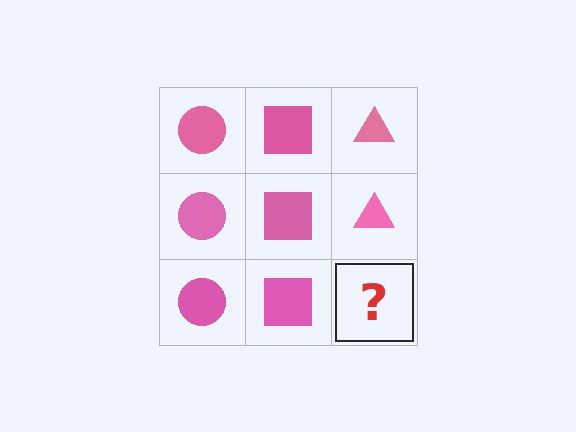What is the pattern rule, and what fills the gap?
The rule is that each column has a consistent shape. The gap should be filled with a pink triangle.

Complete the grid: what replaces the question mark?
The question mark should be replaced with a pink triangle.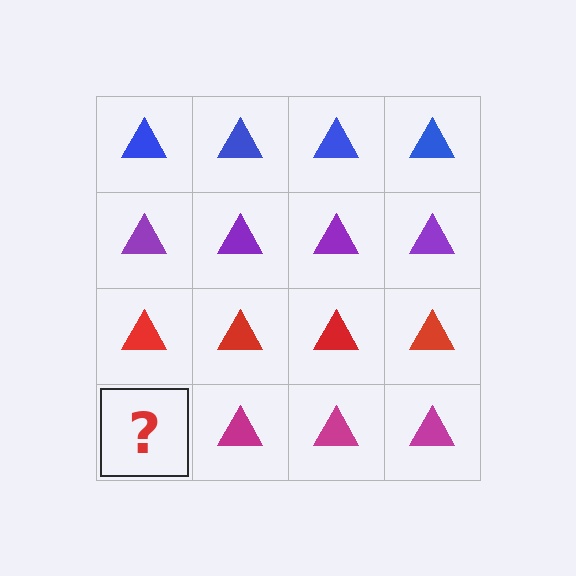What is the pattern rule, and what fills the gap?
The rule is that each row has a consistent color. The gap should be filled with a magenta triangle.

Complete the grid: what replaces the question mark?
The question mark should be replaced with a magenta triangle.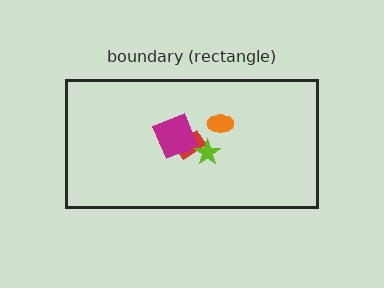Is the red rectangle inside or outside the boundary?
Inside.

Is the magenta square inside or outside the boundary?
Inside.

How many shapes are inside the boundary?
5 inside, 0 outside.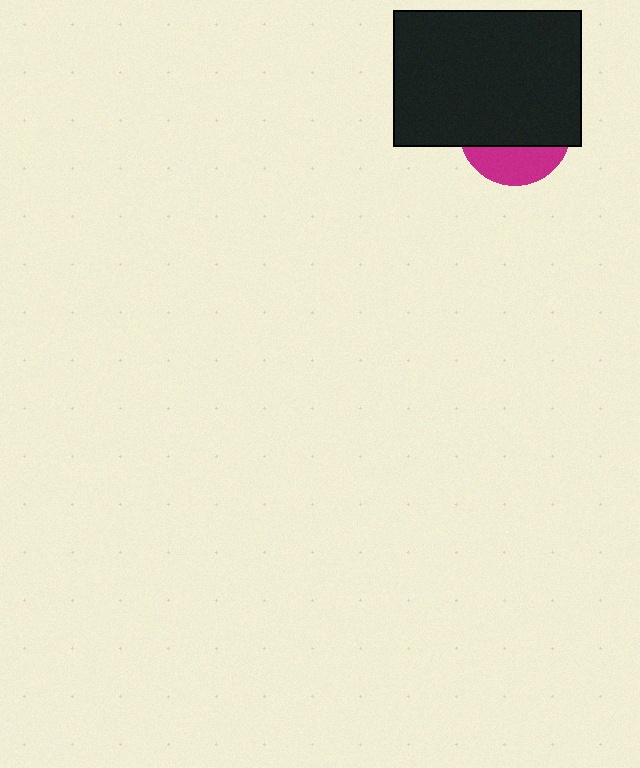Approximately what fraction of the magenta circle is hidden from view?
Roughly 70% of the magenta circle is hidden behind the black rectangle.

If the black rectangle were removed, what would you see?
You would see the complete magenta circle.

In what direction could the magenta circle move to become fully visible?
The magenta circle could move down. That would shift it out from behind the black rectangle entirely.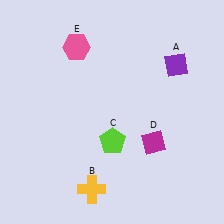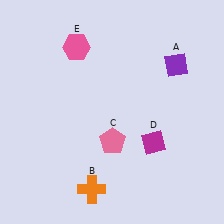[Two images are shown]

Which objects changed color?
B changed from yellow to orange. C changed from lime to pink.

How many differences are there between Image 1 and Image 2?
There are 2 differences between the two images.